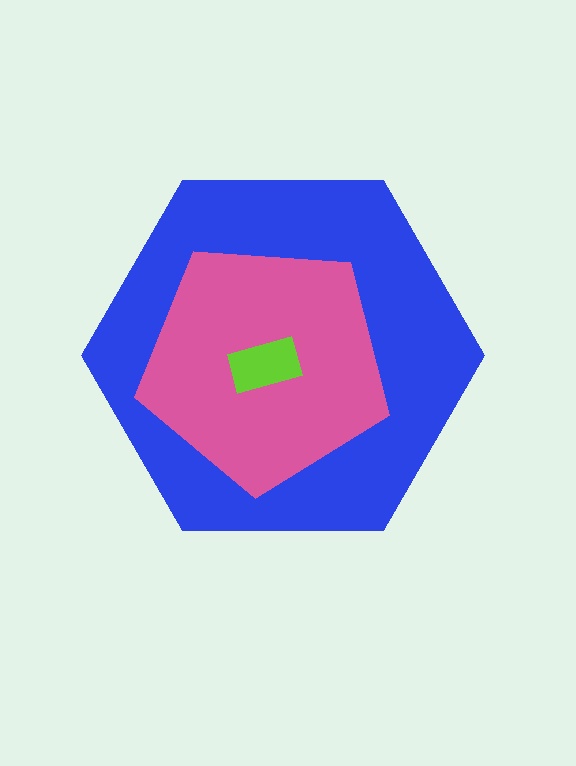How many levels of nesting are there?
3.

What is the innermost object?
The lime rectangle.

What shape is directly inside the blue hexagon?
The pink pentagon.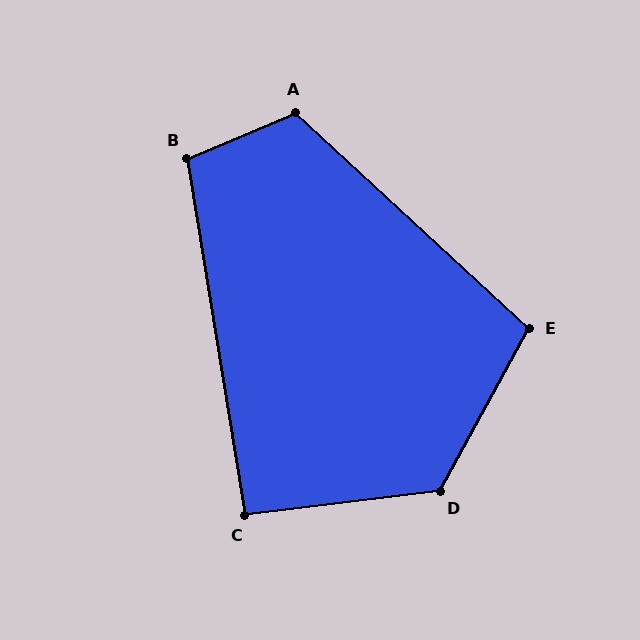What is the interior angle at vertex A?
Approximately 114 degrees (obtuse).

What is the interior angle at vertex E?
Approximately 104 degrees (obtuse).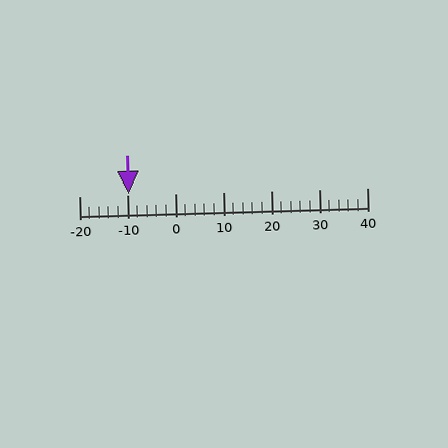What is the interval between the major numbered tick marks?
The major tick marks are spaced 10 units apart.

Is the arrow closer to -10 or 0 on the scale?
The arrow is closer to -10.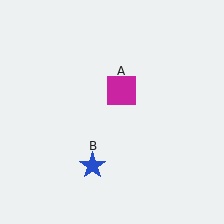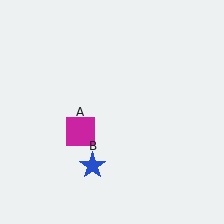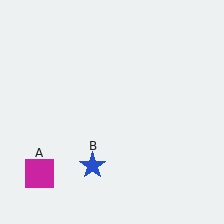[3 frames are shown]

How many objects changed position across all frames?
1 object changed position: magenta square (object A).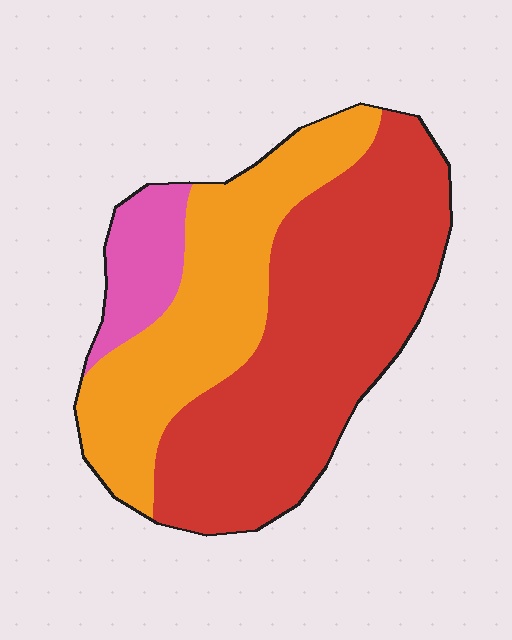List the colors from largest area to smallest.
From largest to smallest: red, orange, pink.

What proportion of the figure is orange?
Orange covers roughly 35% of the figure.